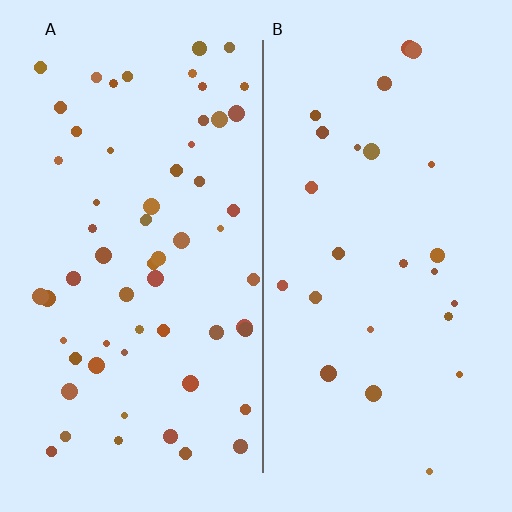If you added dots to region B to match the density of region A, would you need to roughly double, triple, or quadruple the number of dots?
Approximately double.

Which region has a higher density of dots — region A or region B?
A (the left).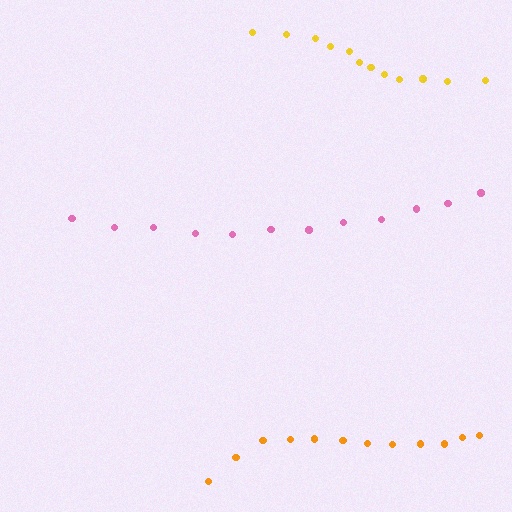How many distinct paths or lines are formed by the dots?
There are 3 distinct paths.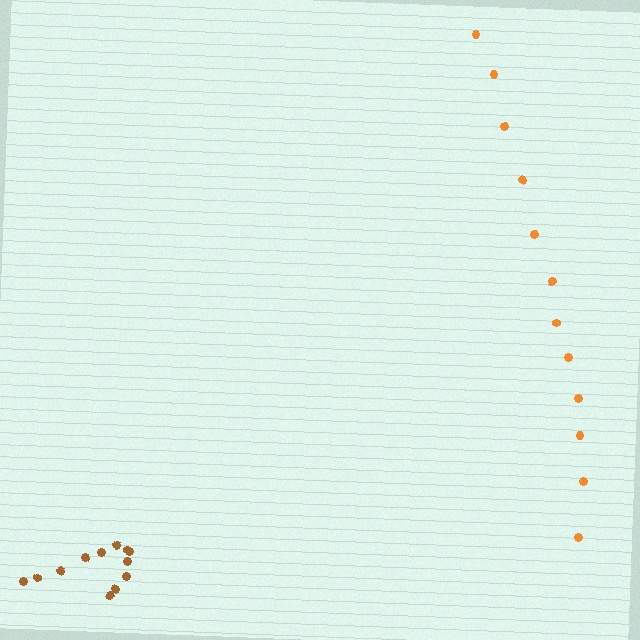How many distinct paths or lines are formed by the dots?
There are 2 distinct paths.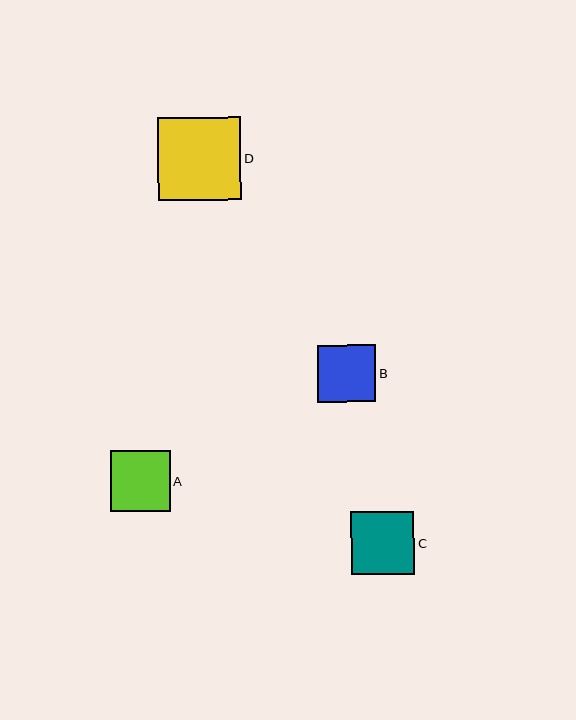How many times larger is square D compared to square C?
Square D is approximately 1.3 times the size of square C.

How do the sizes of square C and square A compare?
Square C and square A are approximately the same size.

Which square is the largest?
Square D is the largest with a size of approximately 83 pixels.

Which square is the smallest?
Square B is the smallest with a size of approximately 58 pixels.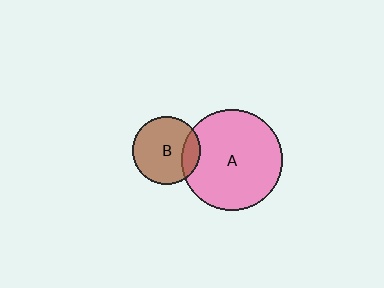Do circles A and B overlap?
Yes.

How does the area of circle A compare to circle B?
Approximately 2.2 times.